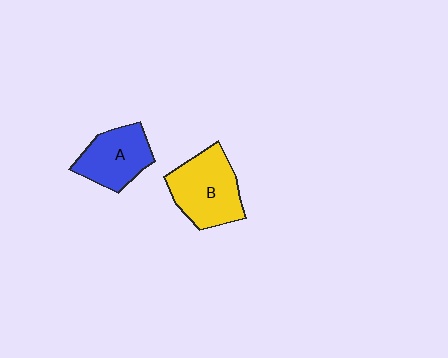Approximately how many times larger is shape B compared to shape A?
Approximately 1.2 times.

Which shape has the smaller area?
Shape A (blue).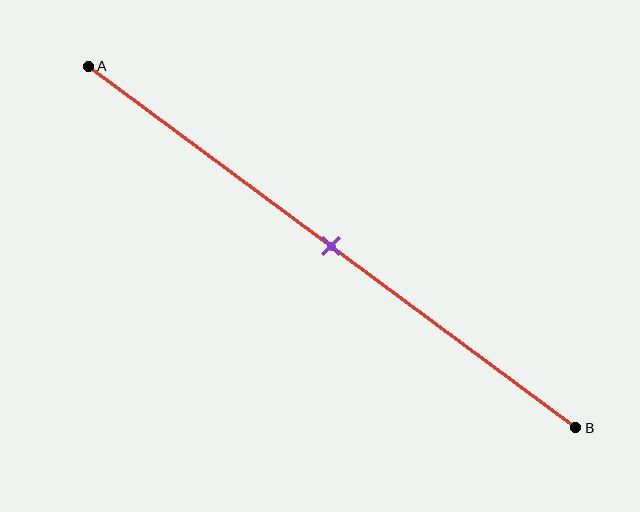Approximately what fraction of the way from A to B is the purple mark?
The purple mark is approximately 50% of the way from A to B.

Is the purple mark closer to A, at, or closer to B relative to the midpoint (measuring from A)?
The purple mark is approximately at the midpoint of segment AB.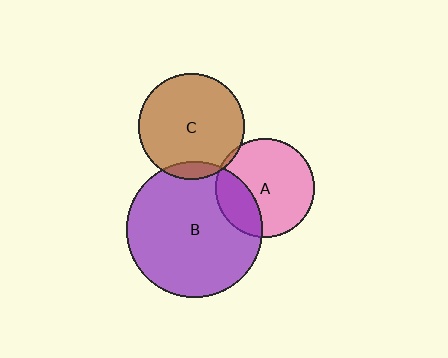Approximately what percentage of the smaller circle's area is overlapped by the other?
Approximately 25%.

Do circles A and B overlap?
Yes.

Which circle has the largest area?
Circle B (purple).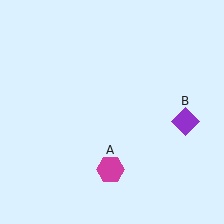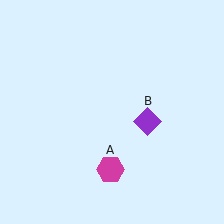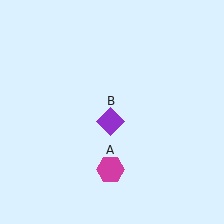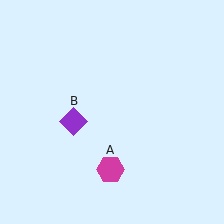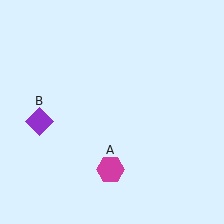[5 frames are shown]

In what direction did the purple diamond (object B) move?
The purple diamond (object B) moved left.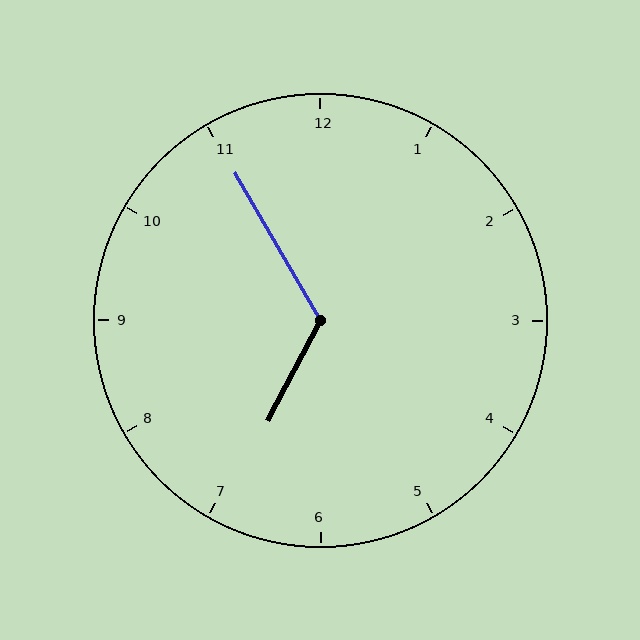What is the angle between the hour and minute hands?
Approximately 122 degrees.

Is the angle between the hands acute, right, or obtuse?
It is obtuse.